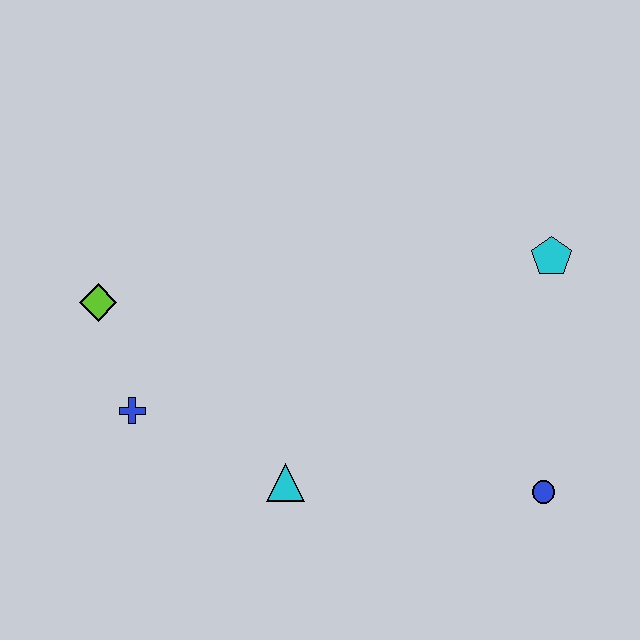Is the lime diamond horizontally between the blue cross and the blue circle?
No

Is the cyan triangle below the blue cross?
Yes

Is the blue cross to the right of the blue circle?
No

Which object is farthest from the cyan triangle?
The cyan pentagon is farthest from the cyan triangle.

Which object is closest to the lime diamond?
The blue cross is closest to the lime diamond.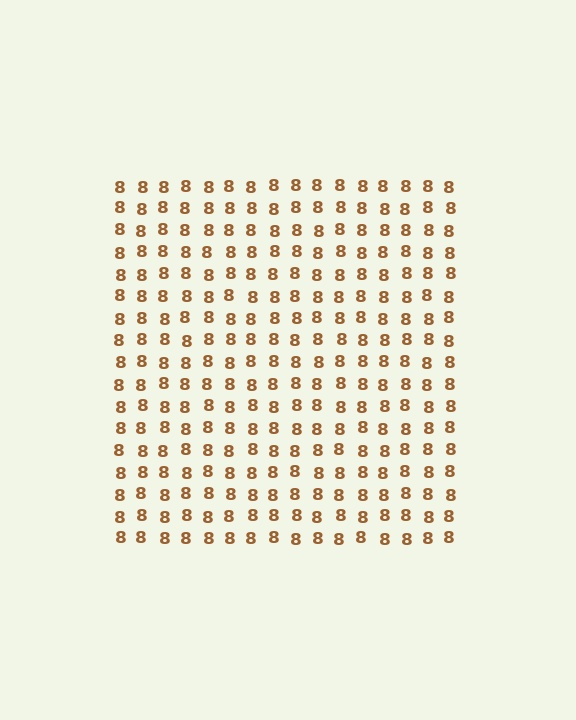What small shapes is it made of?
It is made of small digit 8's.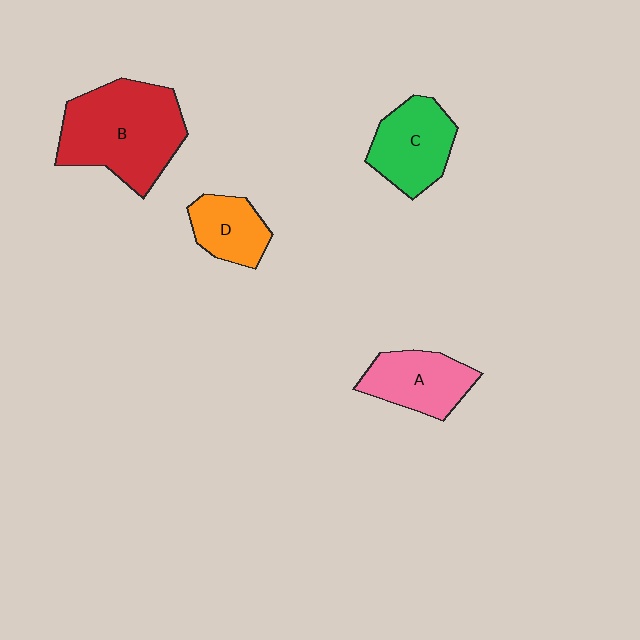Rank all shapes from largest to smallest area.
From largest to smallest: B (red), C (green), A (pink), D (orange).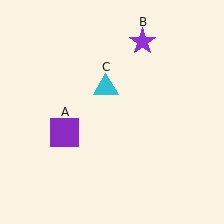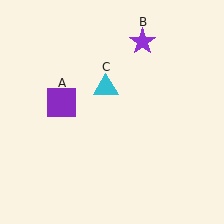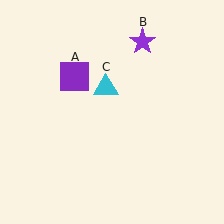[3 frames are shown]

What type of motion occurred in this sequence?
The purple square (object A) rotated clockwise around the center of the scene.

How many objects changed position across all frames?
1 object changed position: purple square (object A).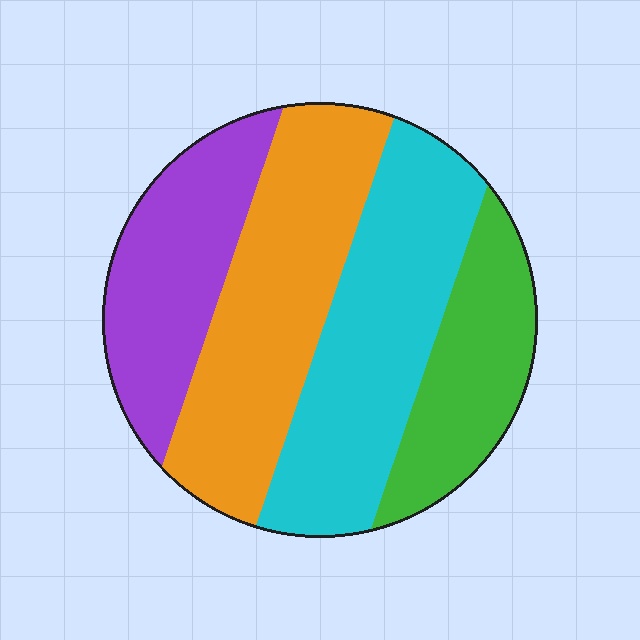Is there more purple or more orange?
Orange.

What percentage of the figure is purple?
Purple covers roughly 20% of the figure.